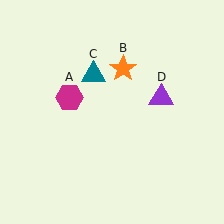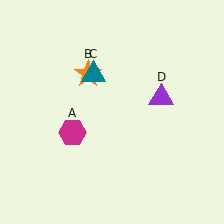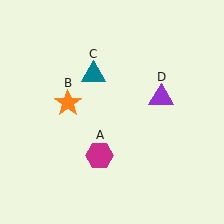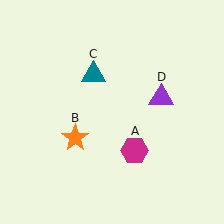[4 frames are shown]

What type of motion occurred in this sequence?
The magenta hexagon (object A), orange star (object B) rotated counterclockwise around the center of the scene.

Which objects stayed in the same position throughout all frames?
Teal triangle (object C) and purple triangle (object D) remained stationary.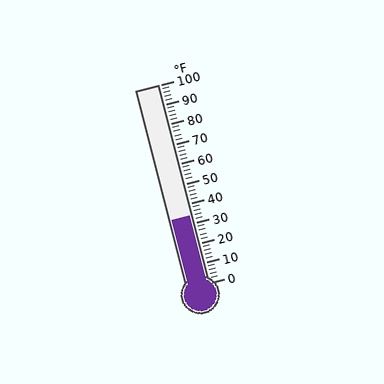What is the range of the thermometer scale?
The thermometer scale ranges from 0°F to 100°F.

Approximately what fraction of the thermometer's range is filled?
The thermometer is filled to approximately 35% of its range.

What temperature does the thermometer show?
The thermometer shows approximately 34°F.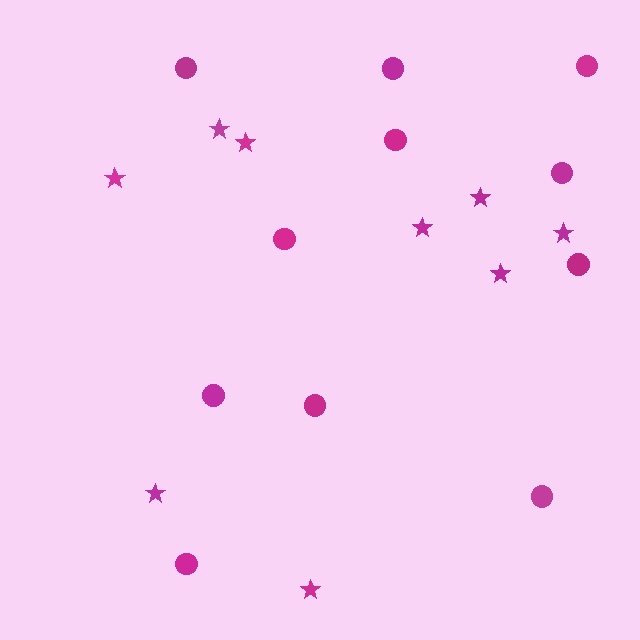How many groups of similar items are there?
There are 2 groups: one group of circles (11) and one group of stars (9).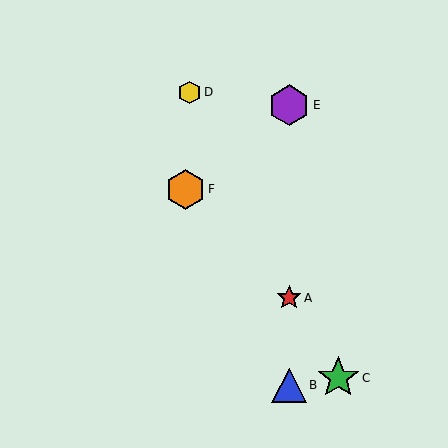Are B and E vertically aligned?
Yes, both are at x≈289.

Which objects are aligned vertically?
Objects A, B, E are aligned vertically.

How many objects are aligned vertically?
3 objects (A, B, E) are aligned vertically.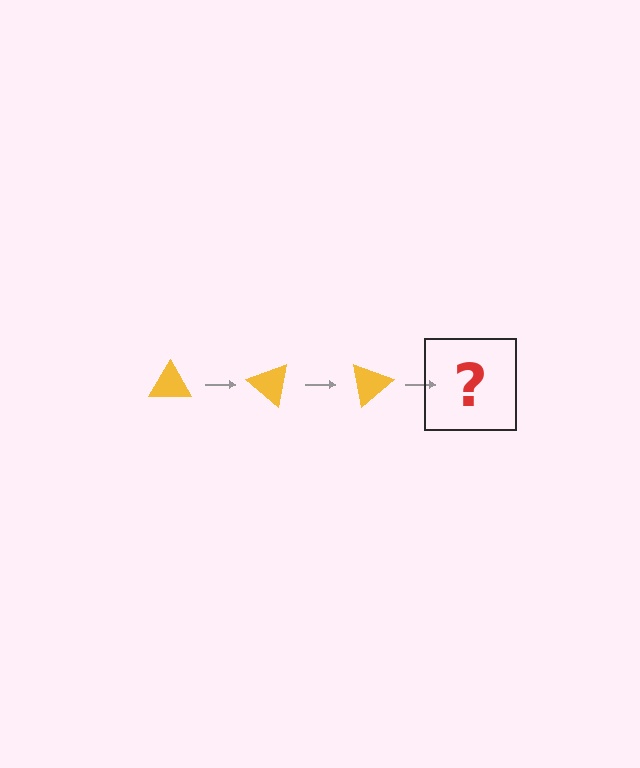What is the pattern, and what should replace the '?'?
The pattern is that the triangle rotates 40 degrees each step. The '?' should be a yellow triangle rotated 120 degrees.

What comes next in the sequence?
The next element should be a yellow triangle rotated 120 degrees.